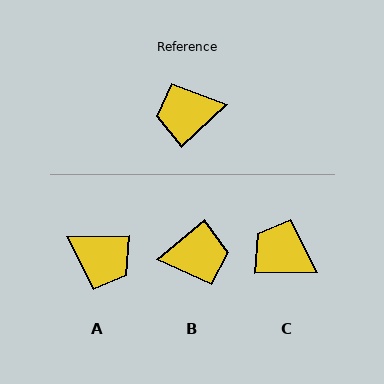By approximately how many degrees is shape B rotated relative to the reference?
Approximately 176 degrees counter-clockwise.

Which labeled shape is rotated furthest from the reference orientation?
B, about 176 degrees away.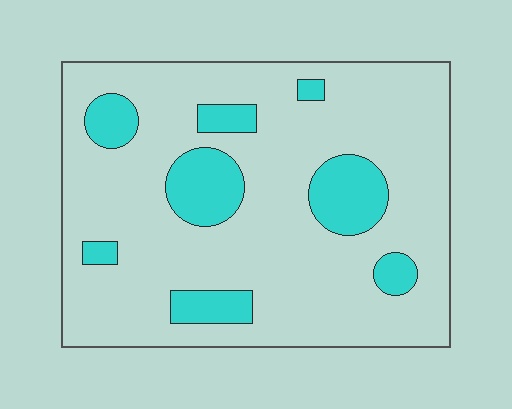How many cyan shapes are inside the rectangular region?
8.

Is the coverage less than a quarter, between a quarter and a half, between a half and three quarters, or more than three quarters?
Less than a quarter.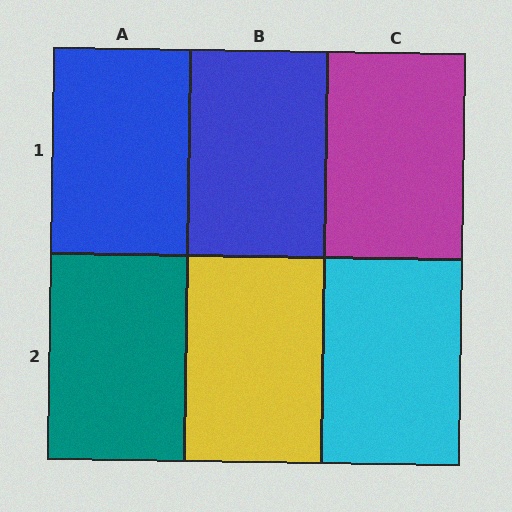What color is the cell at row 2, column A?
Teal.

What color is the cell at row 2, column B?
Yellow.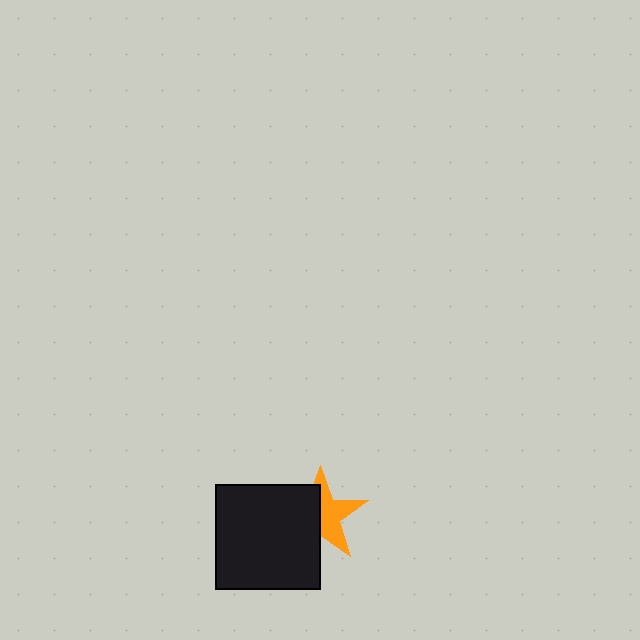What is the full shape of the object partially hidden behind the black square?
The partially hidden object is an orange star.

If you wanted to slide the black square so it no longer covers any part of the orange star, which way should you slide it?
Slide it left — that is the most direct way to separate the two shapes.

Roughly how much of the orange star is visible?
About half of it is visible (roughly 50%).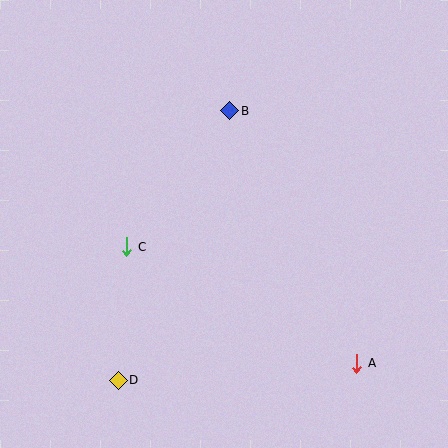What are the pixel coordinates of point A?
Point A is at (357, 363).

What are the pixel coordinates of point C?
Point C is at (127, 247).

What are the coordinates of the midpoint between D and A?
The midpoint between D and A is at (238, 372).